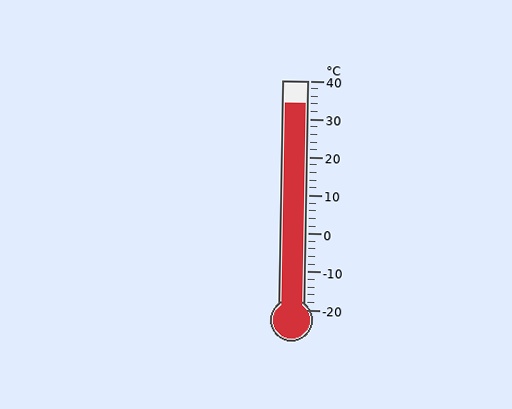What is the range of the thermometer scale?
The thermometer scale ranges from -20°C to 40°C.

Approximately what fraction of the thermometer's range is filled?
The thermometer is filled to approximately 90% of its range.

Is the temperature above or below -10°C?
The temperature is above -10°C.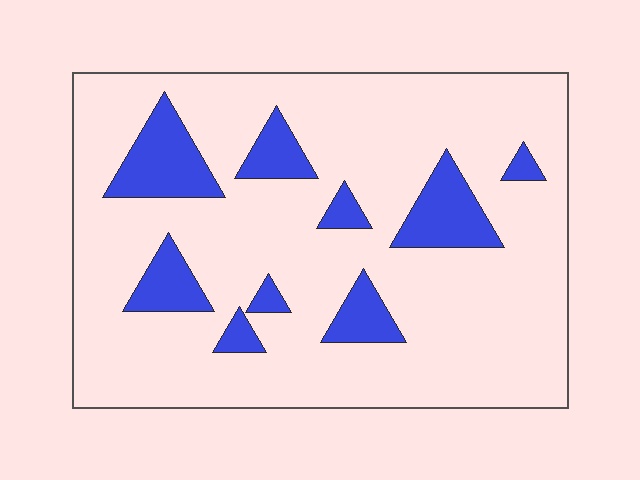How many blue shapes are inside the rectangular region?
9.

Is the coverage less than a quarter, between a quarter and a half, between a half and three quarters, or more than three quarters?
Less than a quarter.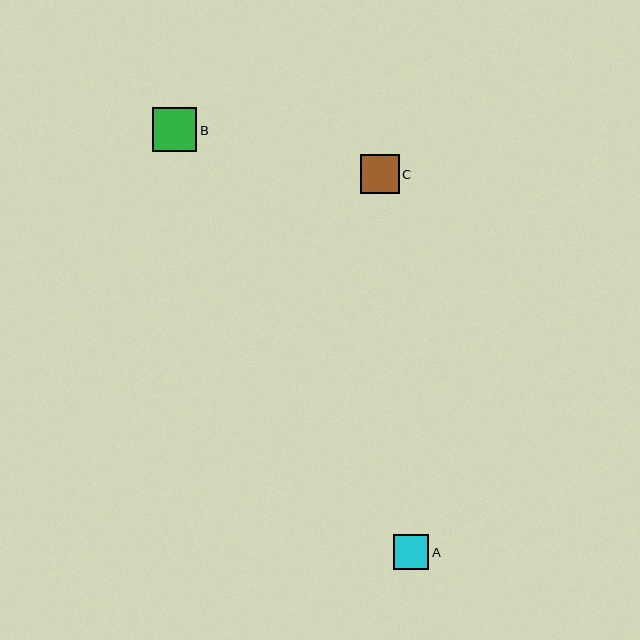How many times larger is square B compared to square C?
Square B is approximately 1.1 times the size of square C.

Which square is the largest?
Square B is the largest with a size of approximately 45 pixels.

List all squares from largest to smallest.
From largest to smallest: B, C, A.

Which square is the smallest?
Square A is the smallest with a size of approximately 35 pixels.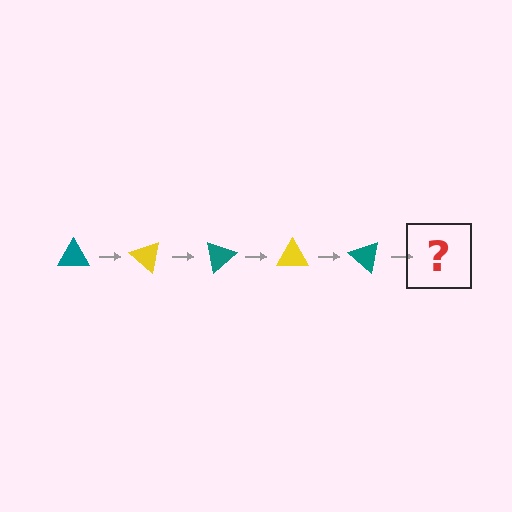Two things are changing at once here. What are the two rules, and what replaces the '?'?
The two rules are that it rotates 40 degrees each step and the color cycles through teal and yellow. The '?' should be a yellow triangle, rotated 200 degrees from the start.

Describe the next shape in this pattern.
It should be a yellow triangle, rotated 200 degrees from the start.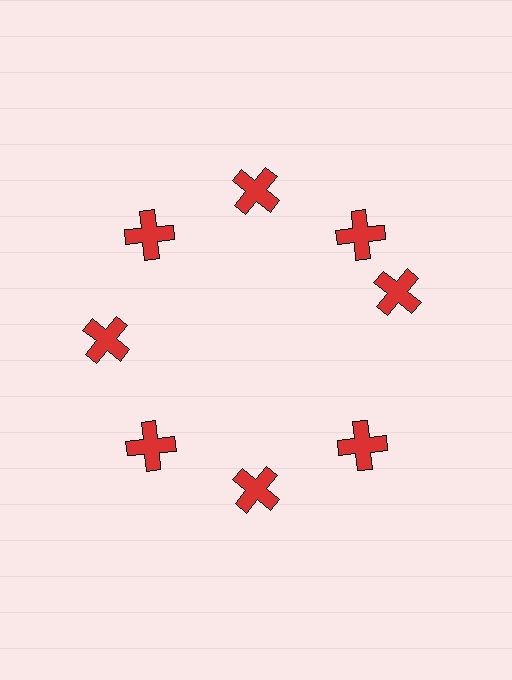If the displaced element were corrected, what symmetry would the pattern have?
It would have 8-fold rotational symmetry — the pattern would map onto itself every 45 degrees.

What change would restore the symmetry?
The symmetry would be restored by rotating it back into even spacing with its neighbors so that all 8 crosses sit at equal angles and equal distance from the center.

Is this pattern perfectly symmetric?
No. The 8 red crosses are arranged in a ring, but one element near the 3 o'clock position is rotated out of alignment along the ring, breaking the 8-fold rotational symmetry.